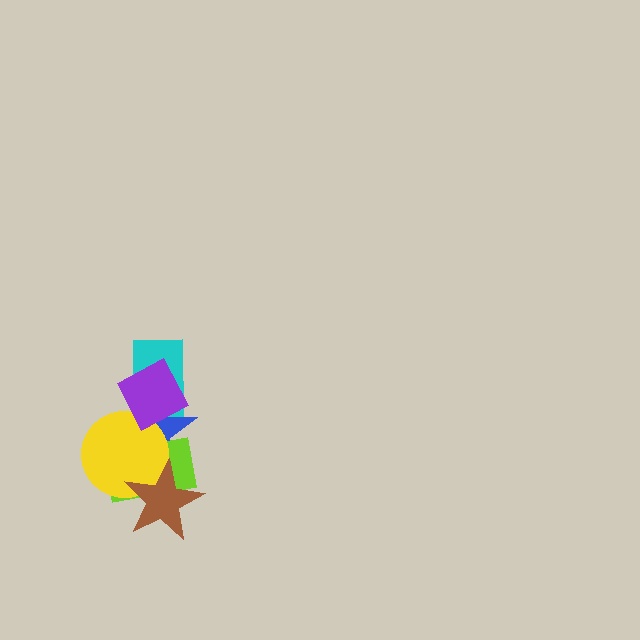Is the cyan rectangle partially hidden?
Yes, it is partially covered by another shape.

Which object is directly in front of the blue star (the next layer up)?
The lime rectangle is directly in front of the blue star.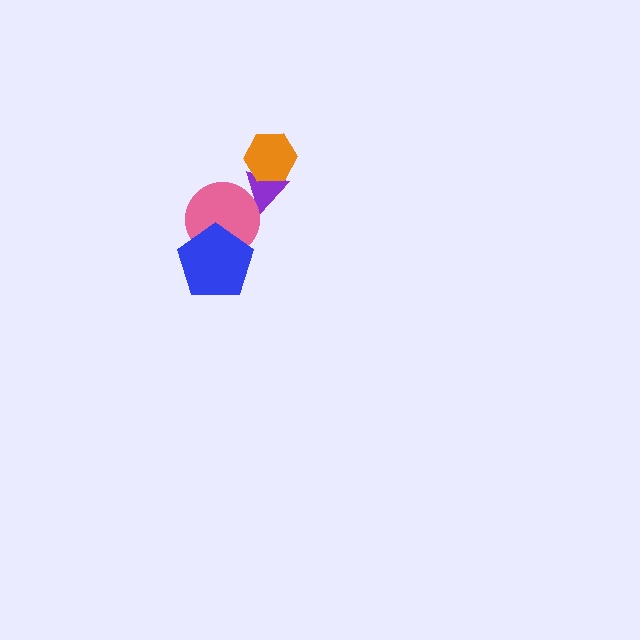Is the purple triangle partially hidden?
Yes, it is partially covered by another shape.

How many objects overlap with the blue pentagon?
1 object overlaps with the blue pentagon.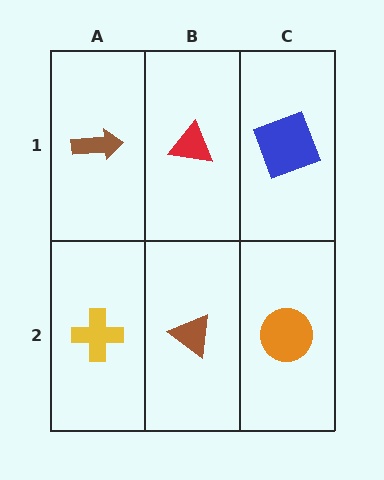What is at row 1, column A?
A brown arrow.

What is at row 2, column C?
An orange circle.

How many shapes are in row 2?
3 shapes.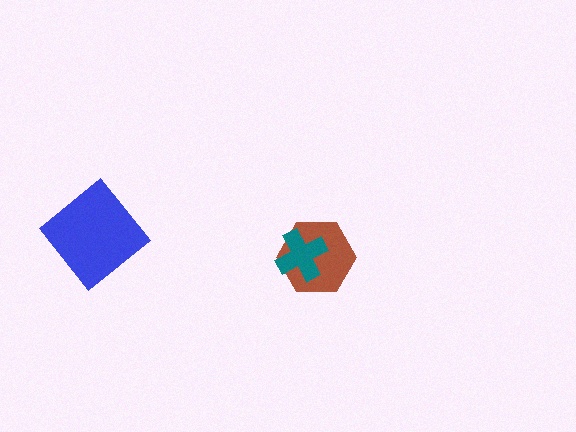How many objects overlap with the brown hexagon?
1 object overlaps with the brown hexagon.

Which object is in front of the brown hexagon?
The teal cross is in front of the brown hexagon.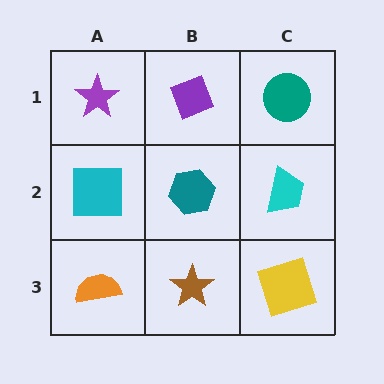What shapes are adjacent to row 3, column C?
A cyan trapezoid (row 2, column C), a brown star (row 3, column B).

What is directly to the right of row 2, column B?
A cyan trapezoid.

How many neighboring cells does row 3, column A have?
2.